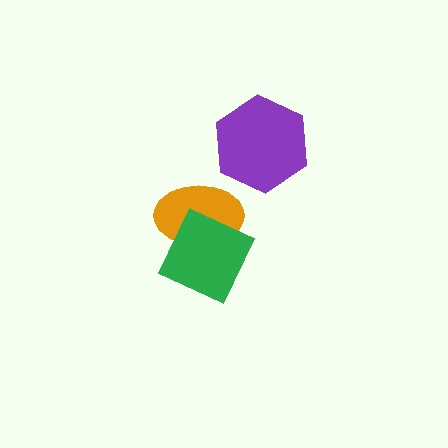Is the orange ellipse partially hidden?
Yes, it is partially covered by another shape.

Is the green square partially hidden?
No, no other shape covers it.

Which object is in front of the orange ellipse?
The green square is in front of the orange ellipse.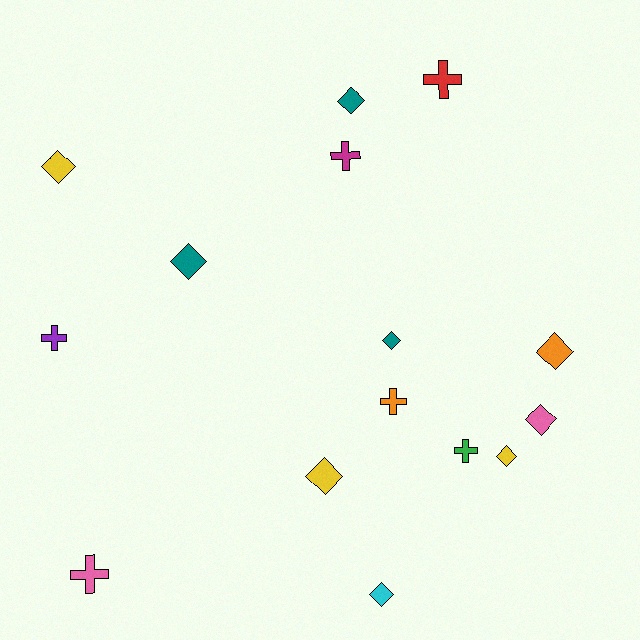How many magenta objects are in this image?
There is 1 magenta object.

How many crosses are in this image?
There are 6 crosses.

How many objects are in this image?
There are 15 objects.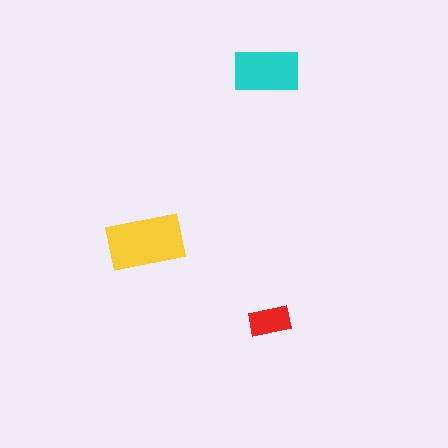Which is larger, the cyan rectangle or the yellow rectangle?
The yellow one.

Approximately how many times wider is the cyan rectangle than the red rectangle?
About 1.5 times wider.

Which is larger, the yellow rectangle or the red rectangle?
The yellow one.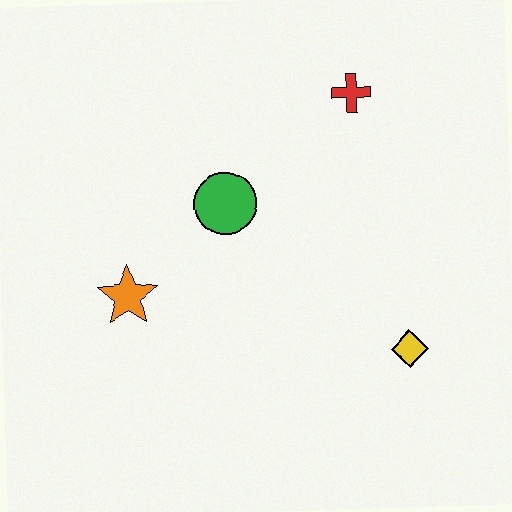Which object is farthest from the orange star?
The red cross is farthest from the orange star.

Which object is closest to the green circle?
The orange star is closest to the green circle.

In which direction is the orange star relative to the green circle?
The orange star is to the left of the green circle.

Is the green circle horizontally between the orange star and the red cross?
Yes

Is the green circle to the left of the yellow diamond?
Yes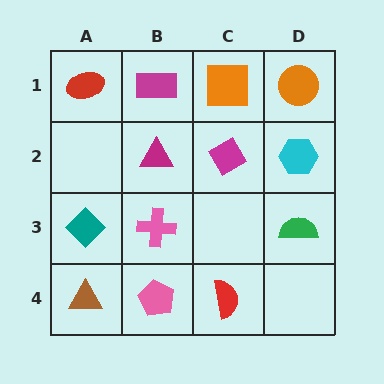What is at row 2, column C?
A magenta diamond.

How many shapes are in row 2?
3 shapes.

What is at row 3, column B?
A pink cross.